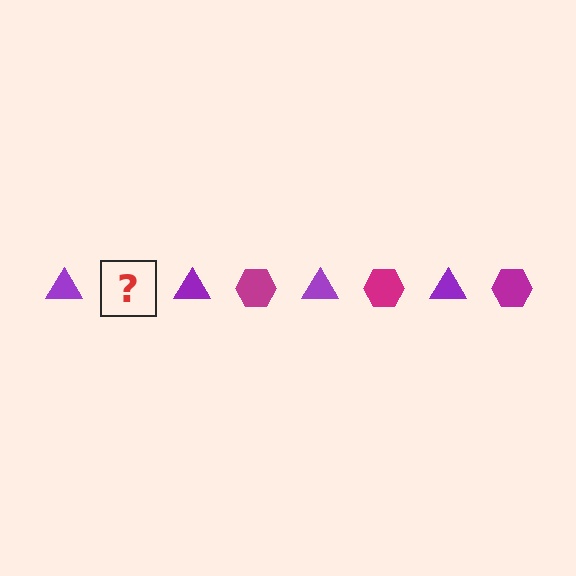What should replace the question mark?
The question mark should be replaced with a magenta hexagon.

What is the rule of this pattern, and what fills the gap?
The rule is that the pattern alternates between purple triangle and magenta hexagon. The gap should be filled with a magenta hexagon.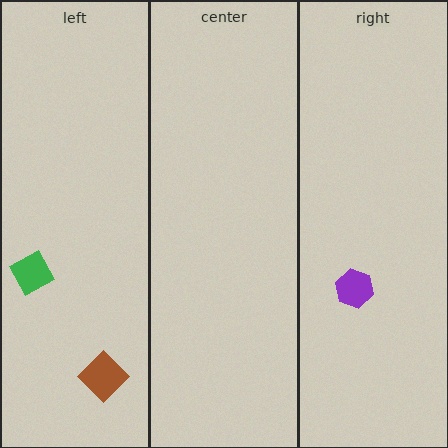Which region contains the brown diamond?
The left region.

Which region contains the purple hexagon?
The right region.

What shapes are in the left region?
The brown diamond, the green square.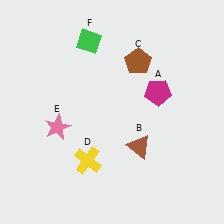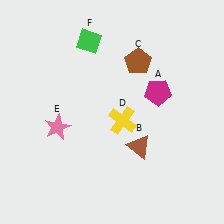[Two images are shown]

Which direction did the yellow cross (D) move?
The yellow cross (D) moved up.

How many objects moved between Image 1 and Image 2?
1 object moved between the two images.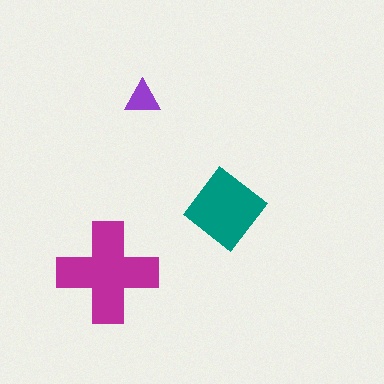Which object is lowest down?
The magenta cross is bottommost.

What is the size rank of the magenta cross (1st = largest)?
1st.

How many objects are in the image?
There are 3 objects in the image.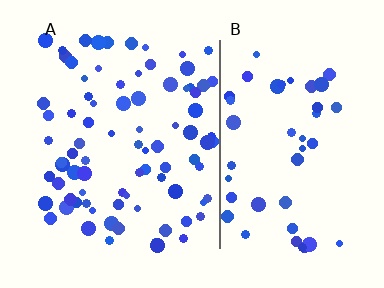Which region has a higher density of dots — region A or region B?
A (the left).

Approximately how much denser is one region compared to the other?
Approximately 1.8× — region A over region B.